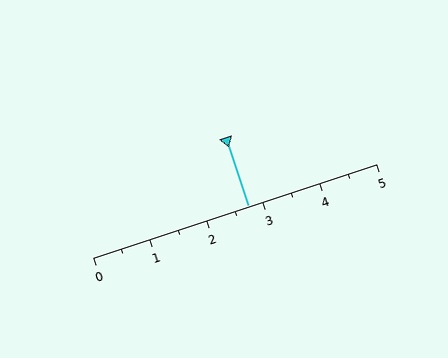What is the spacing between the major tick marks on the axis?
The major ticks are spaced 1 apart.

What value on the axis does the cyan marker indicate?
The marker indicates approximately 2.8.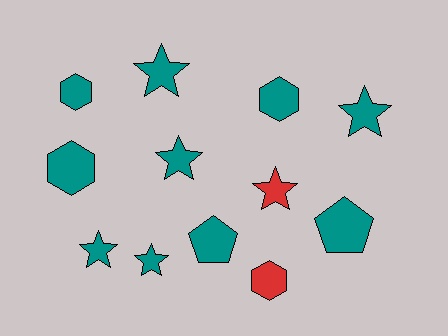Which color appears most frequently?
Teal, with 10 objects.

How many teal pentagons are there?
There are 2 teal pentagons.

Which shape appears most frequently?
Star, with 6 objects.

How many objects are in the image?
There are 12 objects.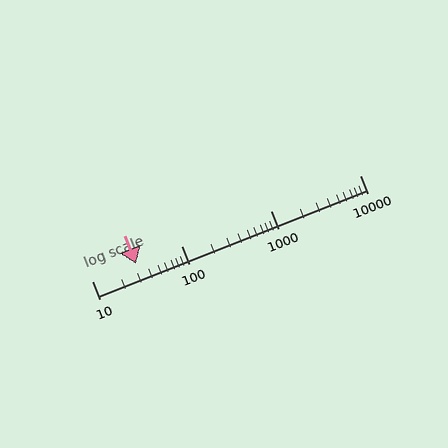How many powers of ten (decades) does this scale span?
The scale spans 3 decades, from 10 to 10000.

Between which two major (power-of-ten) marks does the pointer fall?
The pointer is between 10 and 100.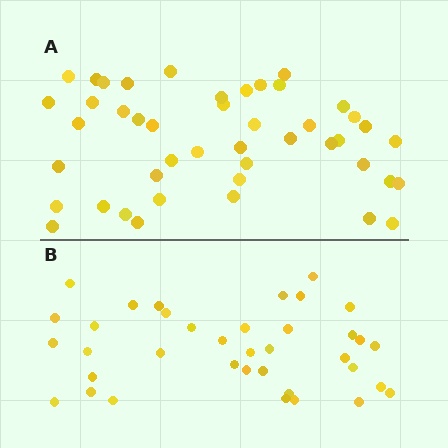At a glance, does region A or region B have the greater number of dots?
Region A (the top region) has more dots.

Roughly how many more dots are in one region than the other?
Region A has roughly 8 or so more dots than region B.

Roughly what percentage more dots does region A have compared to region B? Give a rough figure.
About 20% more.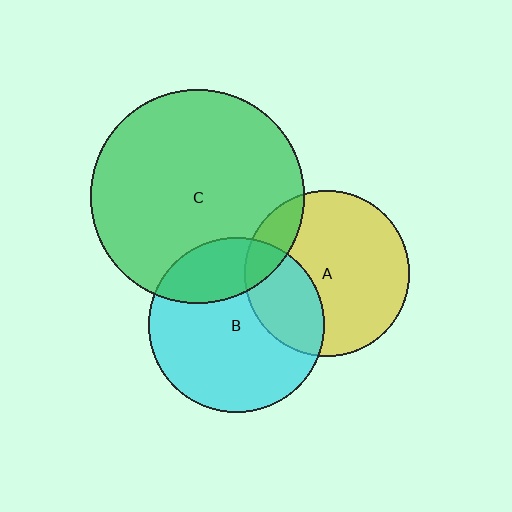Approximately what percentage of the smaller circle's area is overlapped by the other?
Approximately 30%.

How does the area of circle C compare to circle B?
Approximately 1.5 times.